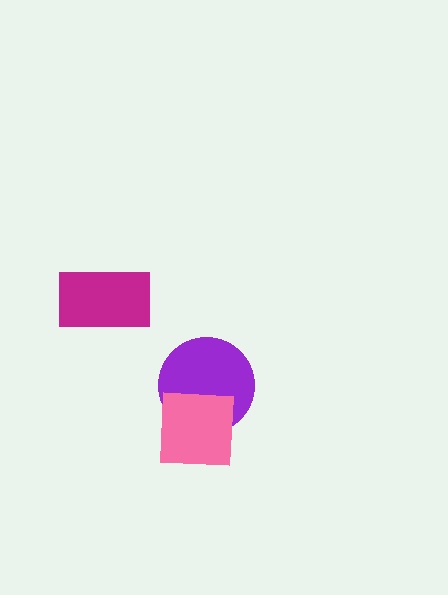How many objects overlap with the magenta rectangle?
0 objects overlap with the magenta rectangle.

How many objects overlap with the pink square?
1 object overlaps with the pink square.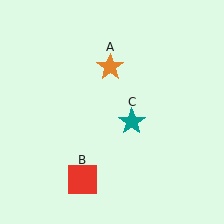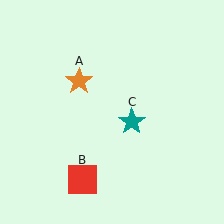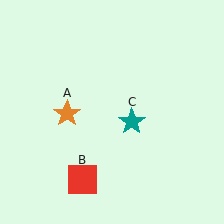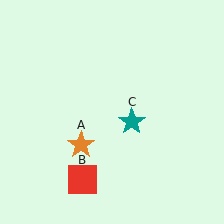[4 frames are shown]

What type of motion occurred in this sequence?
The orange star (object A) rotated counterclockwise around the center of the scene.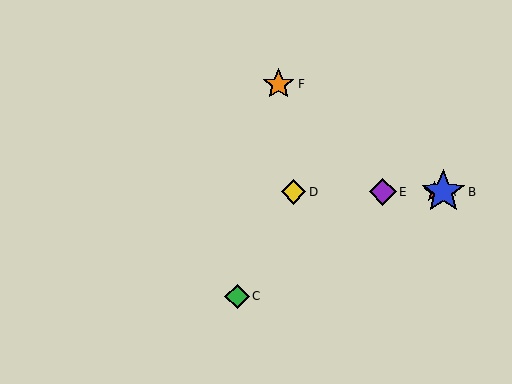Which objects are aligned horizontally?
Objects A, B, D, E are aligned horizontally.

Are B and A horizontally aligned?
Yes, both are at y≈192.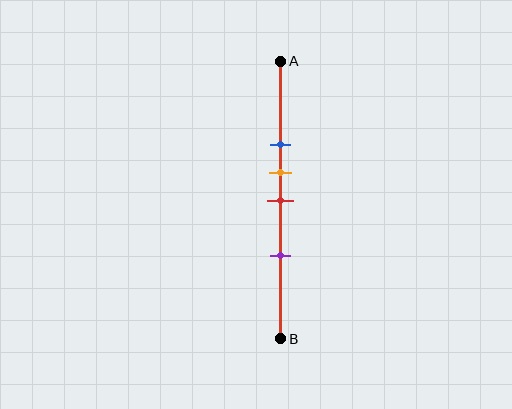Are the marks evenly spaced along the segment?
No, the marks are not evenly spaced.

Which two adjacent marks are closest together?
The orange and red marks are the closest adjacent pair.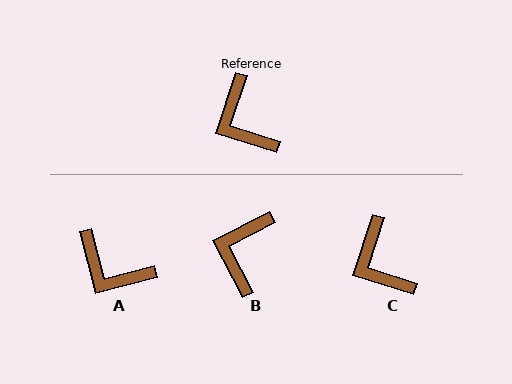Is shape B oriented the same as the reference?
No, it is off by about 44 degrees.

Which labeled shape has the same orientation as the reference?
C.